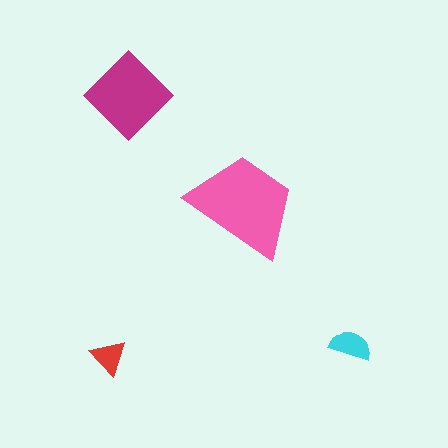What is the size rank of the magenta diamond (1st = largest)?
2nd.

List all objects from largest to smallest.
The pink trapezoid, the magenta diamond, the cyan semicircle, the red triangle.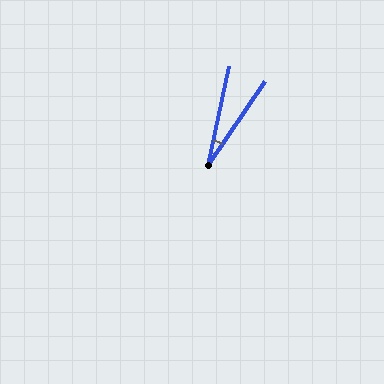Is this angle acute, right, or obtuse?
It is acute.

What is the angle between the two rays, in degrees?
Approximately 22 degrees.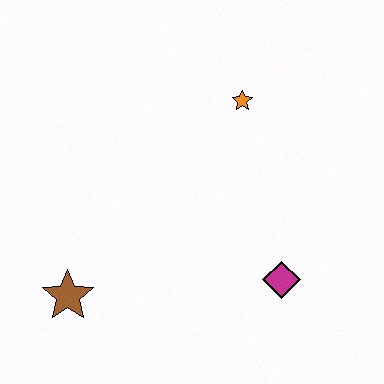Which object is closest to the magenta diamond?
The orange star is closest to the magenta diamond.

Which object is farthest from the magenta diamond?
The brown star is farthest from the magenta diamond.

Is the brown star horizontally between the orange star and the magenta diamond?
No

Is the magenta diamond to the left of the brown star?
No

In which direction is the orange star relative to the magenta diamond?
The orange star is above the magenta diamond.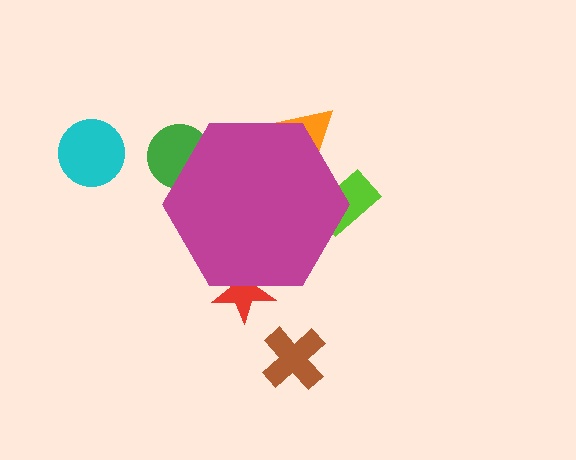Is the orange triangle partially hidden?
Yes, the orange triangle is partially hidden behind the magenta hexagon.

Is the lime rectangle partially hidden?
Yes, the lime rectangle is partially hidden behind the magenta hexagon.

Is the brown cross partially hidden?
No, the brown cross is fully visible.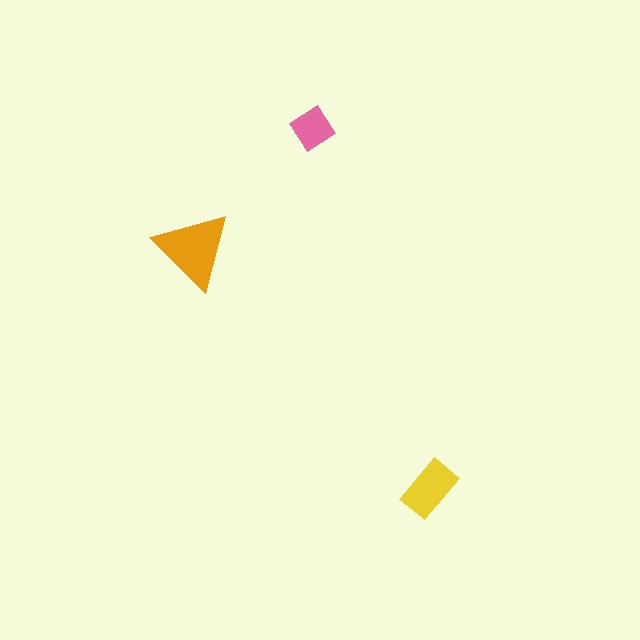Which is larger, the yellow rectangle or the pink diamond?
The yellow rectangle.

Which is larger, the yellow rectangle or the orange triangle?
The orange triangle.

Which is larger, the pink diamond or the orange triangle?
The orange triangle.